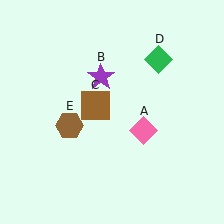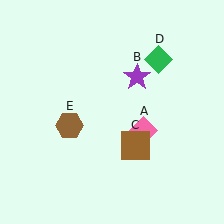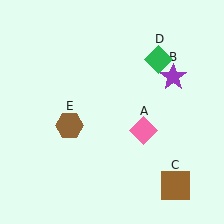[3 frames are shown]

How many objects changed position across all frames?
2 objects changed position: purple star (object B), brown square (object C).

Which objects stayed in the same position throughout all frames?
Pink diamond (object A) and green diamond (object D) and brown hexagon (object E) remained stationary.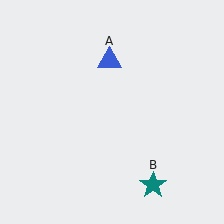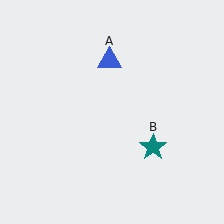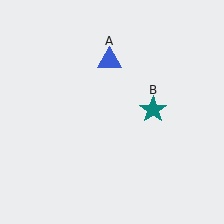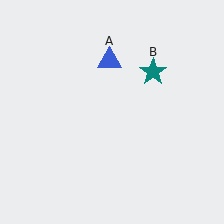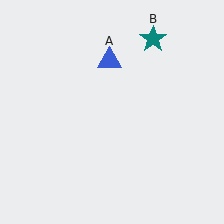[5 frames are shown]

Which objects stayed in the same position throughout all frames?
Blue triangle (object A) remained stationary.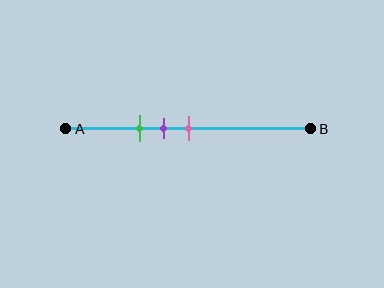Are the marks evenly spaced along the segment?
Yes, the marks are approximately evenly spaced.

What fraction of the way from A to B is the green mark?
The green mark is approximately 30% (0.3) of the way from A to B.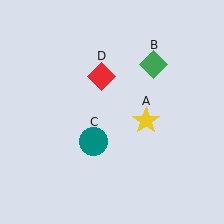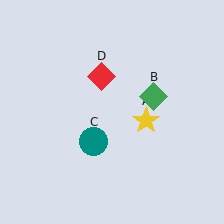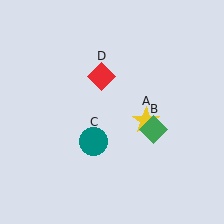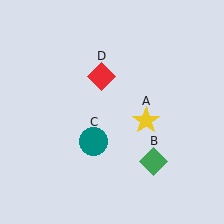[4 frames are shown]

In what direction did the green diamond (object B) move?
The green diamond (object B) moved down.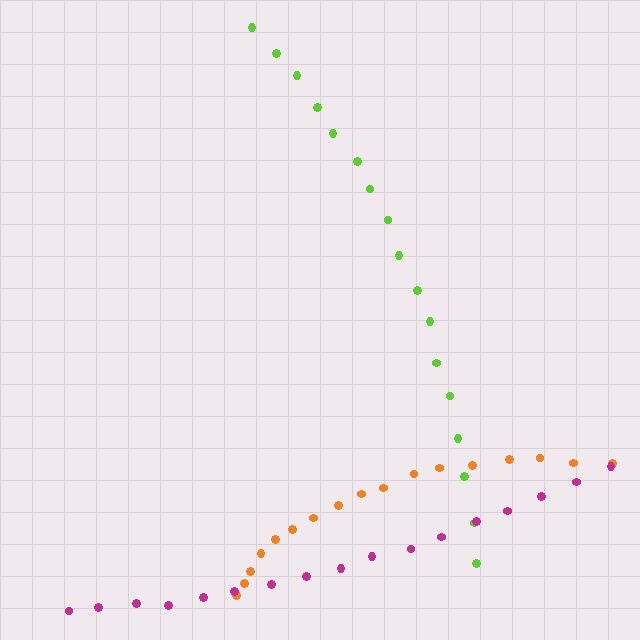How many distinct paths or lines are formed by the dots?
There are 3 distinct paths.